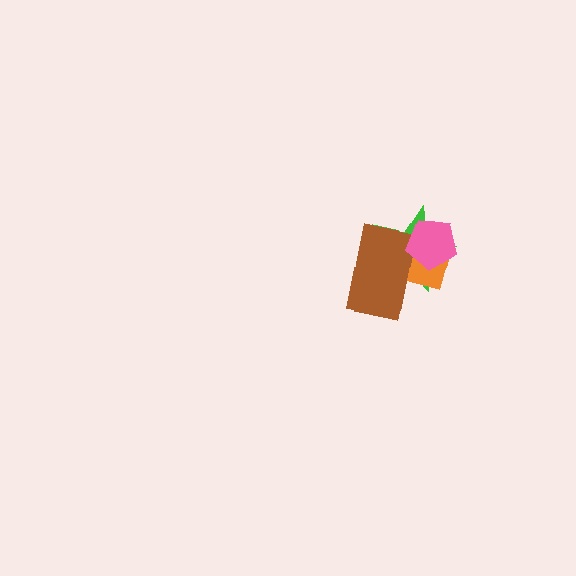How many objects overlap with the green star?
3 objects overlap with the green star.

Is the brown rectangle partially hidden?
Yes, it is partially covered by another shape.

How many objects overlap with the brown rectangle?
3 objects overlap with the brown rectangle.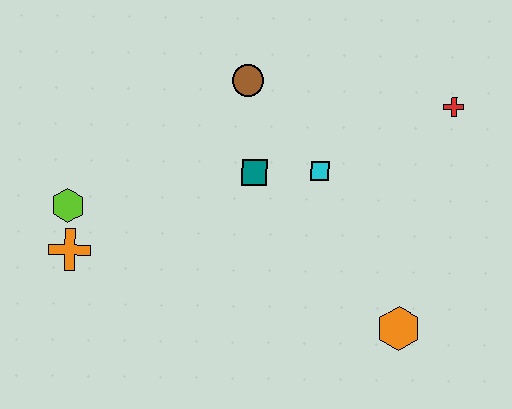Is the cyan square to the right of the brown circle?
Yes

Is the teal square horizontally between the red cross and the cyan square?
No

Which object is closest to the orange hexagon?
The cyan square is closest to the orange hexagon.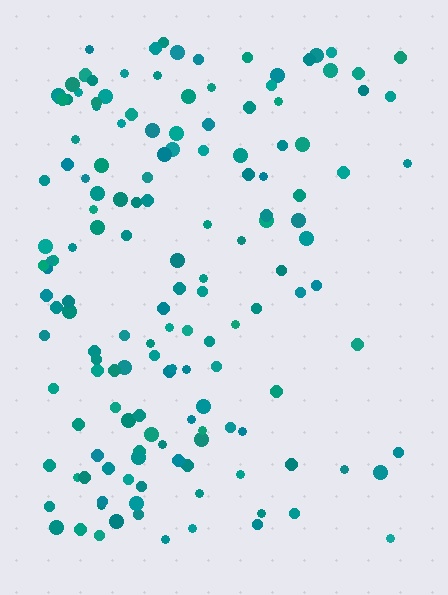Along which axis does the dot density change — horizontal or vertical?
Horizontal.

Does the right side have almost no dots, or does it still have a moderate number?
Still a moderate number, just noticeably fewer than the left.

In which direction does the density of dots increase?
From right to left, with the left side densest.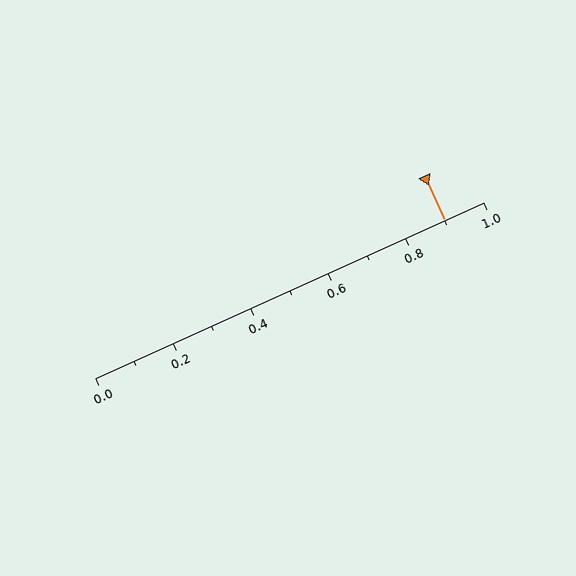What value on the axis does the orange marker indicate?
The marker indicates approximately 0.9.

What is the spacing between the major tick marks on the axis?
The major ticks are spaced 0.2 apart.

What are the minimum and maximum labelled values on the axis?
The axis runs from 0.0 to 1.0.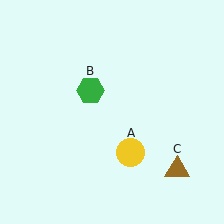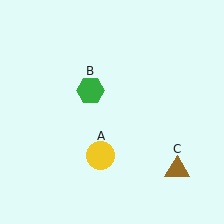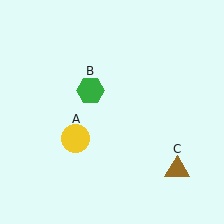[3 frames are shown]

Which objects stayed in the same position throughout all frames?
Green hexagon (object B) and brown triangle (object C) remained stationary.